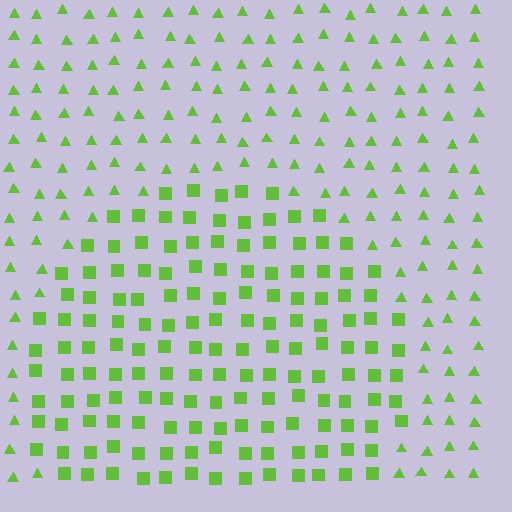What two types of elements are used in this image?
The image uses squares inside the circle region and triangles outside it.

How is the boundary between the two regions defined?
The boundary is defined by a change in element shape: squares inside vs. triangles outside. All elements share the same color and spacing.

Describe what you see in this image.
The image is filled with small lime elements arranged in a uniform grid. A circle-shaped region contains squares, while the surrounding area contains triangles. The boundary is defined purely by the change in element shape.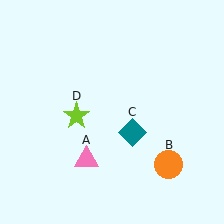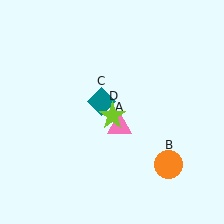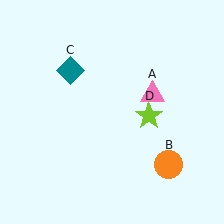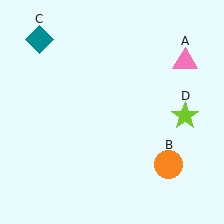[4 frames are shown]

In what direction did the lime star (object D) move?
The lime star (object D) moved right.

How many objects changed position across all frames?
3 objects changed position: pink triangle (object A), teal diamond (object C), lime star (object D).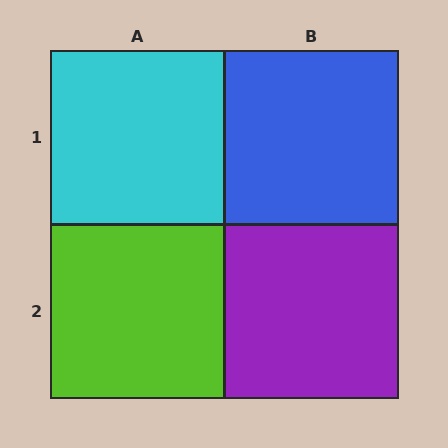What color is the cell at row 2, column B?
Purple.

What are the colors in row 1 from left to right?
Cyan, blue.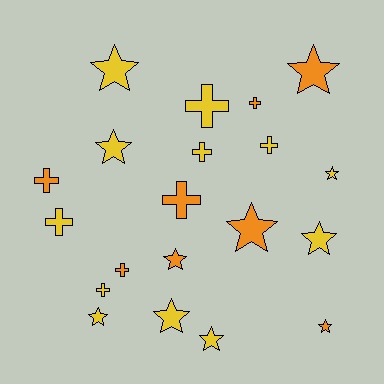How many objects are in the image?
There are 20 objects.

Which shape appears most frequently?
Star, with 11 objects.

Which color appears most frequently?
Yellow, with 12 objects.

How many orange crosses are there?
There are 4 orange crosses.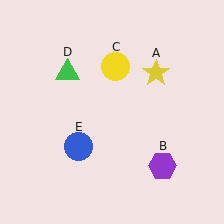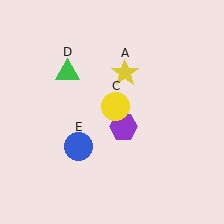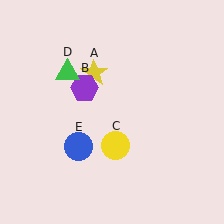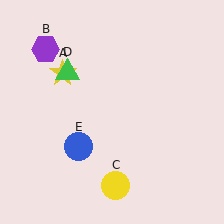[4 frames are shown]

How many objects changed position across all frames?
3 objects changed position: yellow star (object A), purple hexagon (object B), yellow circle (object C).